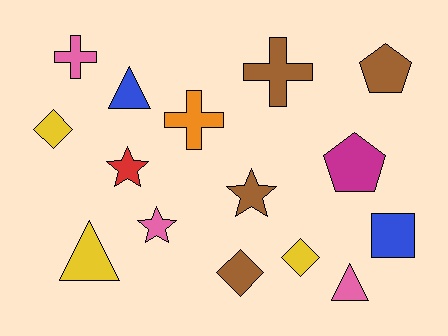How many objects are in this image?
There are 15 objects.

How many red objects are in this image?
There is 1 red object.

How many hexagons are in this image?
There are no hexagons.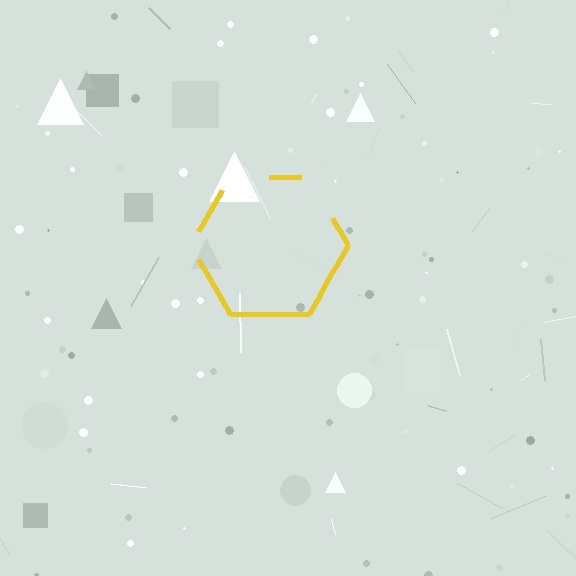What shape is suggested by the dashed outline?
The dashed outline suggests a hexagon.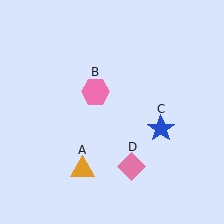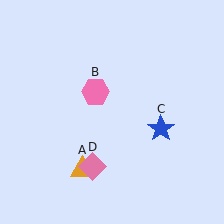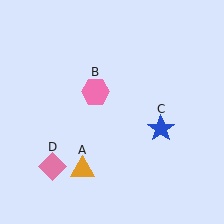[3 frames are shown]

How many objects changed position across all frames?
1 object changed position: pink diamond (object D).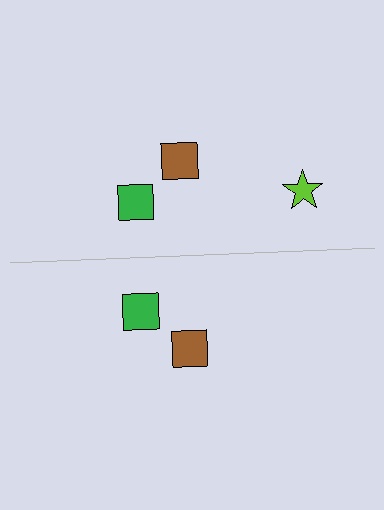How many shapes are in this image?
There are 5 shapes in this image.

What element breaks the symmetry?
A lime star is missing from the bottom side.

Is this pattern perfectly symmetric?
No, the pattern is not perfectly symmetric. A lime star is missing from the bottom side.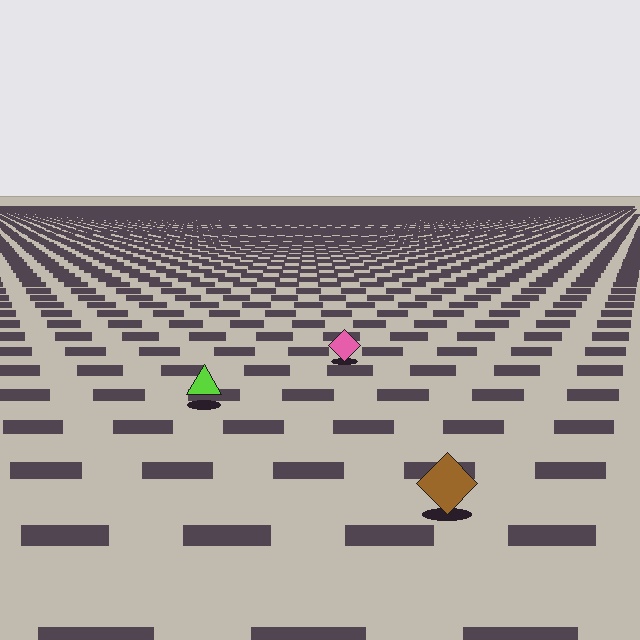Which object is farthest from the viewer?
The pink diamond is farthest from the viewer. It appears smaller and the ground texture around it is denser.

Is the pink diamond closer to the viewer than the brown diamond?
No. The brown diamond is closer — you can tell from the texture gradient: the ground texture is coarser near it.